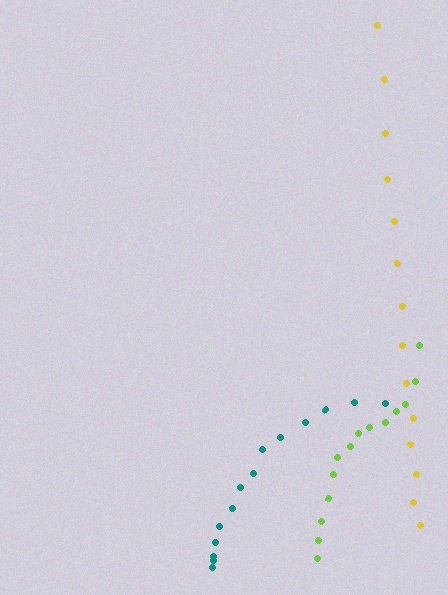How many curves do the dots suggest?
There are 3 distinct paths.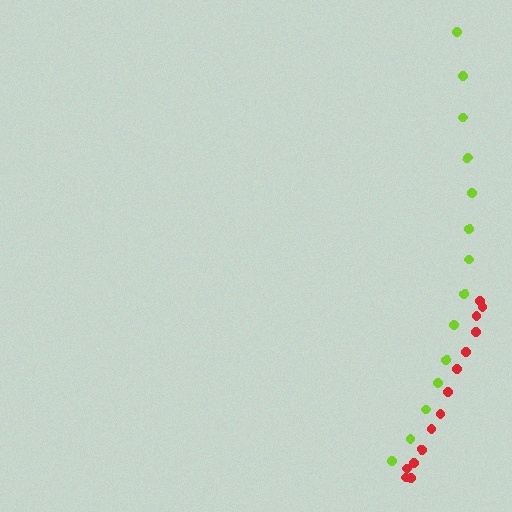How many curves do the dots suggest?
There are 2 distinct paths.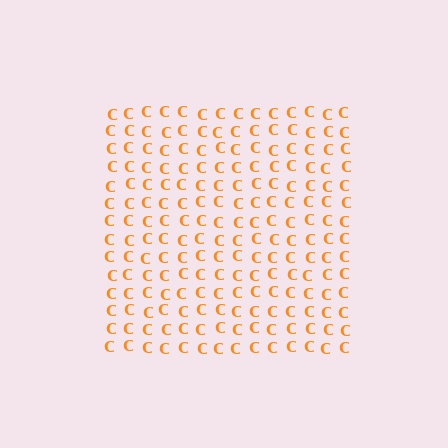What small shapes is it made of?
It is made of small letter C's.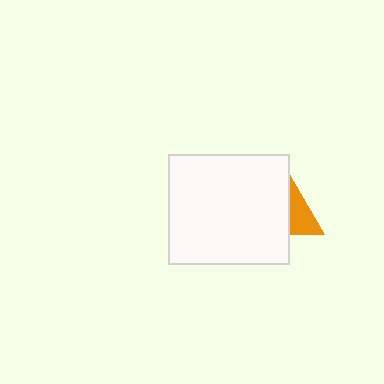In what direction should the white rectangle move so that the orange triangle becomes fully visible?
The white rectangle should move left. That is the shortest direction to clear the overlap and leave the orange triangle fully visible.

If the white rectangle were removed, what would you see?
You would see the complete orange triangle.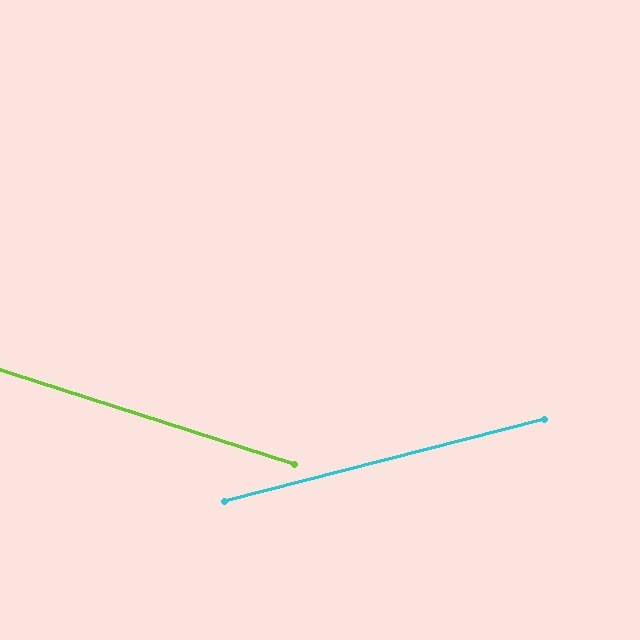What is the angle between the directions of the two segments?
Approximately 32 degrees.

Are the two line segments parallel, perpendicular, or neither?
Neither parallel nor perpendicular — they differ by about 32°.